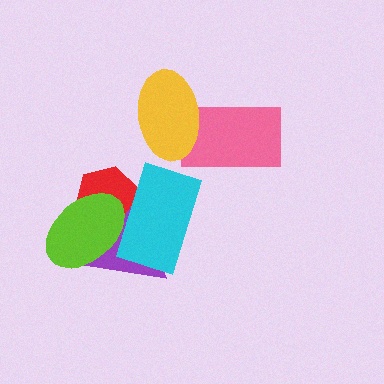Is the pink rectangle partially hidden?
Yes, it is partially covered by another shape.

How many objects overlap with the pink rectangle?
1 object overlaps with the pink rectangle.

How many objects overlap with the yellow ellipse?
1 object overlaps with the yellow ellipse.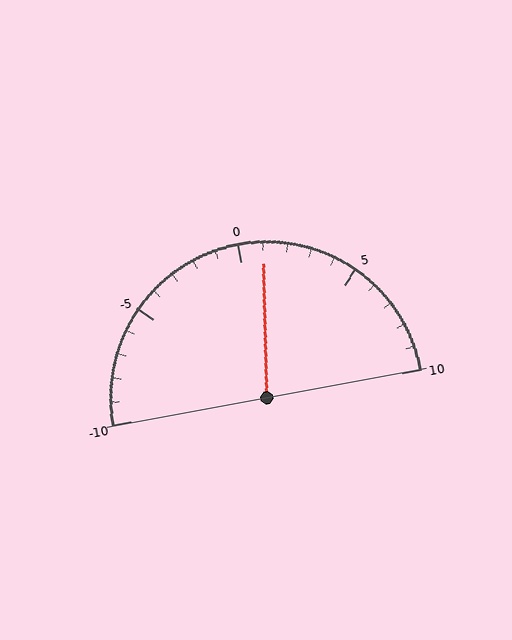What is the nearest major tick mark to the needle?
The nearest major tick mark is 0.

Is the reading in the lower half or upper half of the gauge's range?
The reading is in the upper half of the range (-10 to 10).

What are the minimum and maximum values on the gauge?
The gauge ranges from -10 to 10.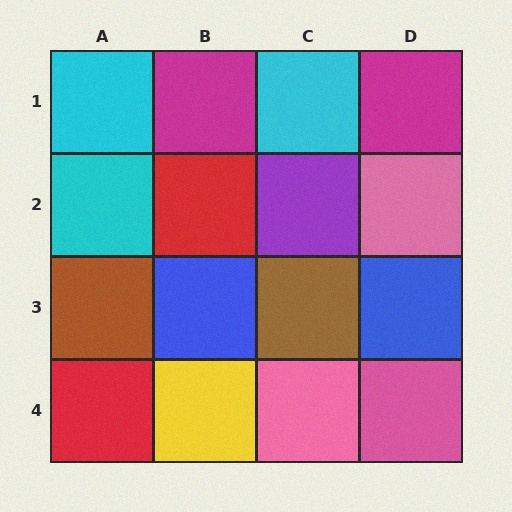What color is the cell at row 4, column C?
Pink.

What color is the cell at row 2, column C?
Purple.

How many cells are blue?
2 cells are blue.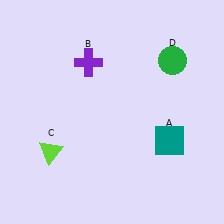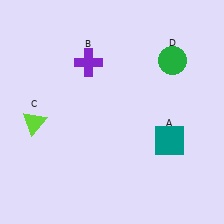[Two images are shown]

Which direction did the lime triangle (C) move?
The lime triangle (C) moved up.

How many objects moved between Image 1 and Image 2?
1 object moved between the two images.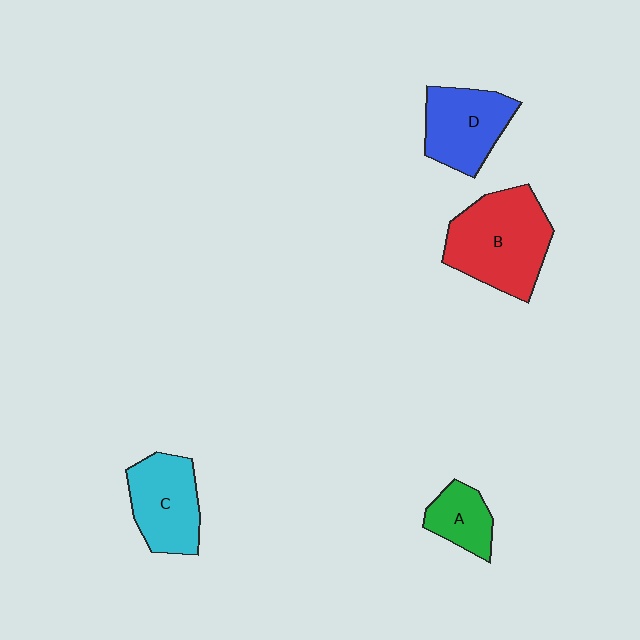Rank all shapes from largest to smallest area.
From largest to smallest: B (red), C (cyan), D (blue), A (green).